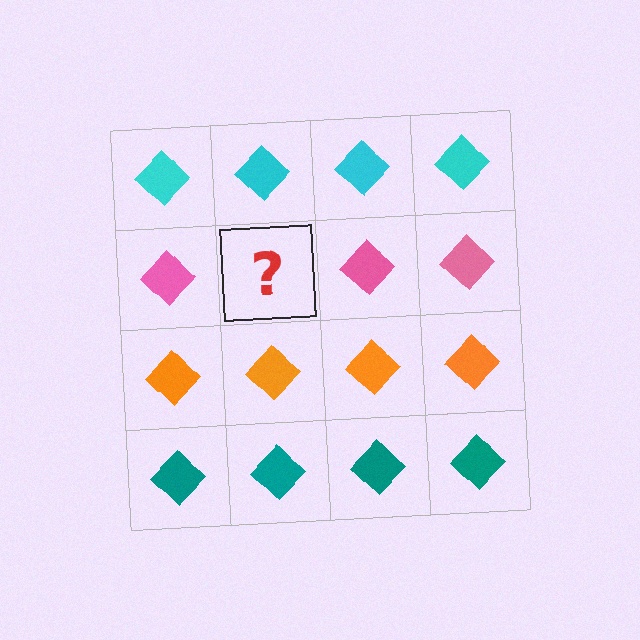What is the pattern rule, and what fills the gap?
The rule is that each row has a consistent color. The gap should be filled with a pink diamond.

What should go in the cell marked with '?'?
The missing cell should contain a pink diamond.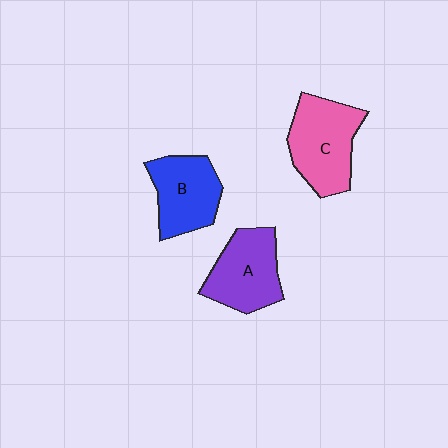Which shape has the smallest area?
Shape B (blue).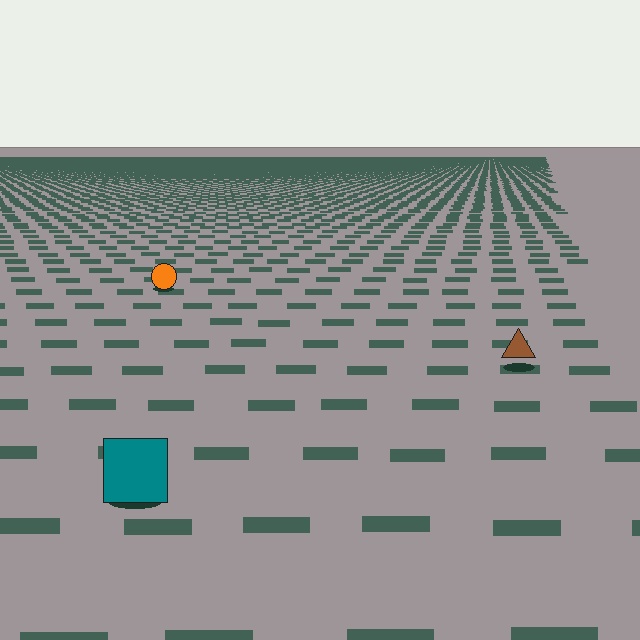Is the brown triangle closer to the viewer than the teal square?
No. The teal square is closer — you can tell from the texture gradient: the ground texture is coarser near it.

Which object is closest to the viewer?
The teal square is closest. The texture marks near it are larger and more spread out.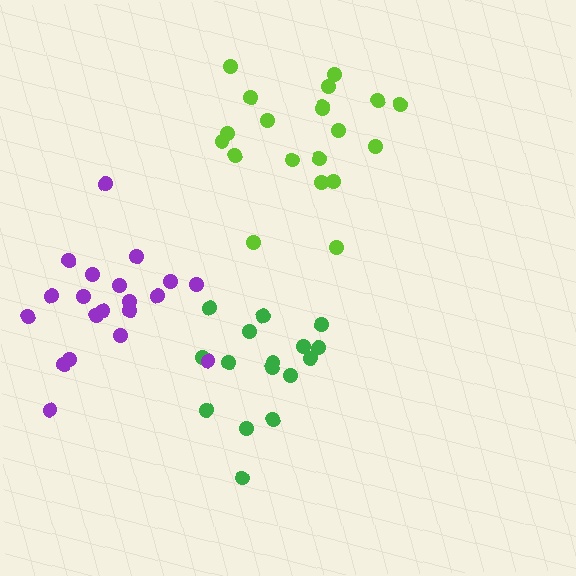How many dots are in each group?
Group 1: 16 dots, Group 2: 20 dots, Group 3: 20 dots (56 total).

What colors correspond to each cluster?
The clusters are colored: green, lime, purple.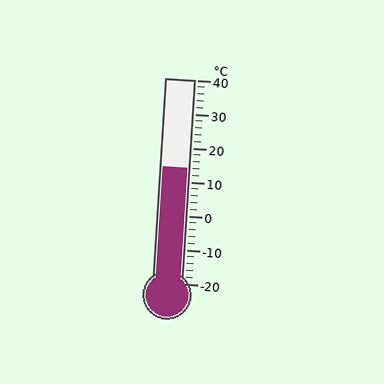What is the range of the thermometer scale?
The thermometer scale ranges from -20°C to 40°C.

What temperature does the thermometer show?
The thermometer shows approximately 14°C.